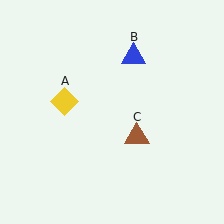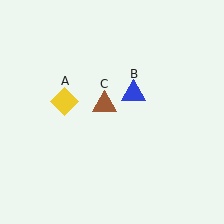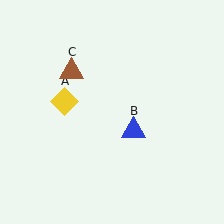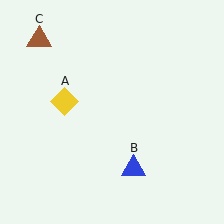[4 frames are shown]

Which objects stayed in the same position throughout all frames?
Yellow diamond (object A) remained stationary.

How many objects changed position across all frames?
2 objects changed position: blue triangle (object B), brown triangle (object C).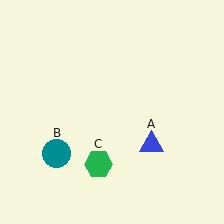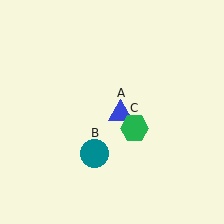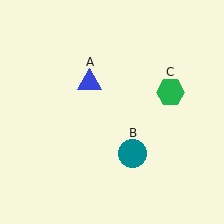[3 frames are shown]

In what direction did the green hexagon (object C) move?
The green hexagon (object C) moved up and to the right.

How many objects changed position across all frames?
3 objects changed position: blue triangle (object A), teal circle (object B), green hexagon (object C).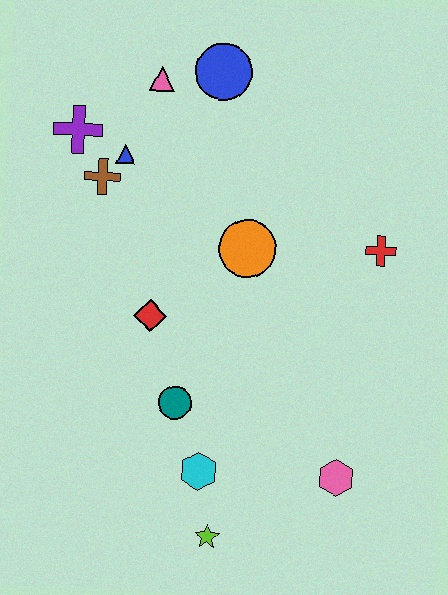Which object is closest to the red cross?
The orange circle is closest to the red cross.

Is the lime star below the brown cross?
Yes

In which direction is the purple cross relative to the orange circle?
The purple cross is to the left of the orange circle.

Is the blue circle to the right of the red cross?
No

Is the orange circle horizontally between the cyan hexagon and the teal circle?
No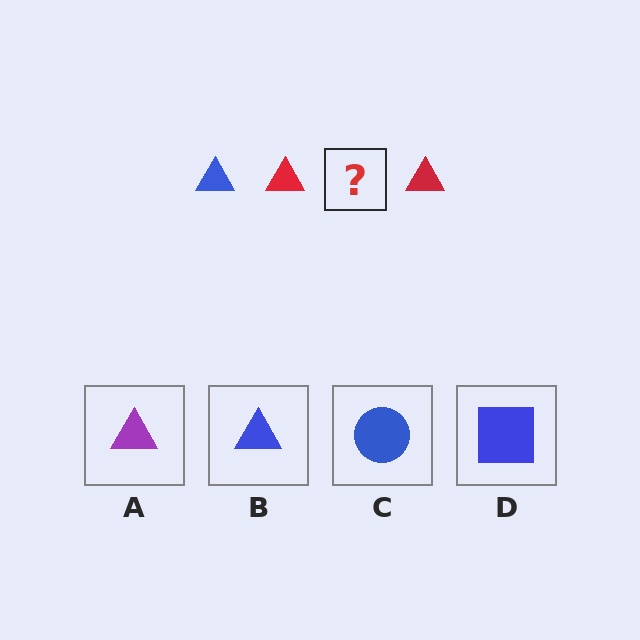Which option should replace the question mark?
Option B.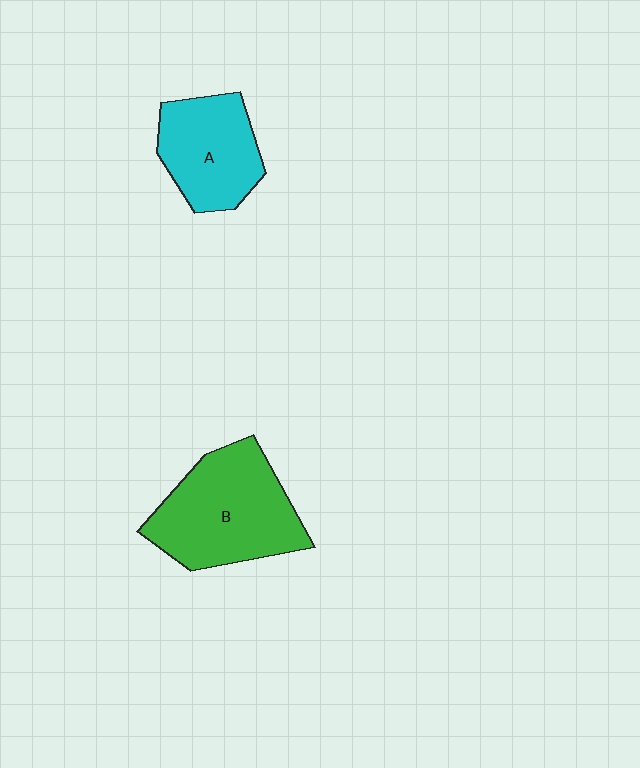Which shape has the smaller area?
Shape A (cyan).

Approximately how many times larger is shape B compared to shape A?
Approximately 1.4 times.